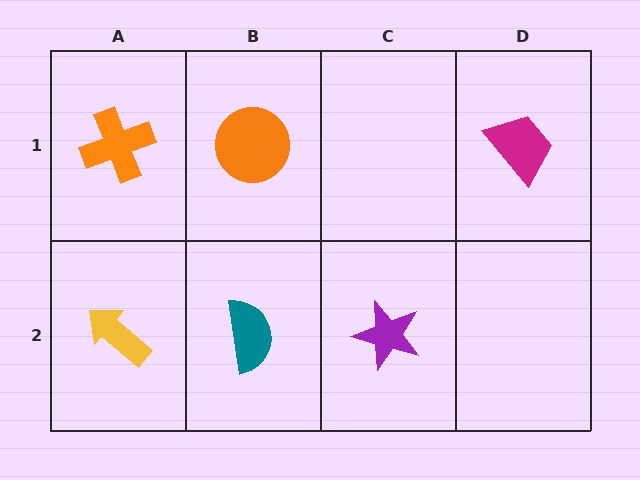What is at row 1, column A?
An orange cross.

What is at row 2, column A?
A yellow arrow.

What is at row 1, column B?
An orange circle.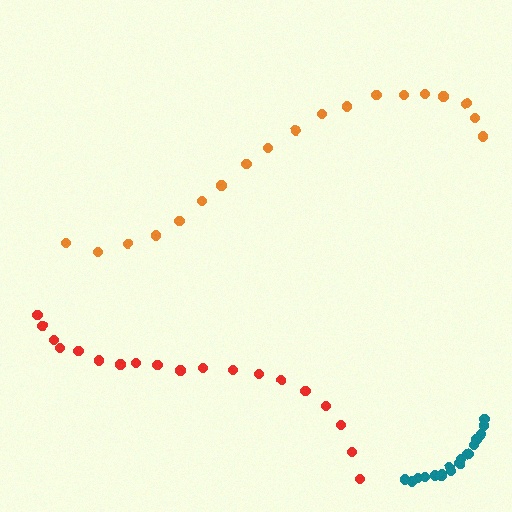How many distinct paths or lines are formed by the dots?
There are 3 distinct paths.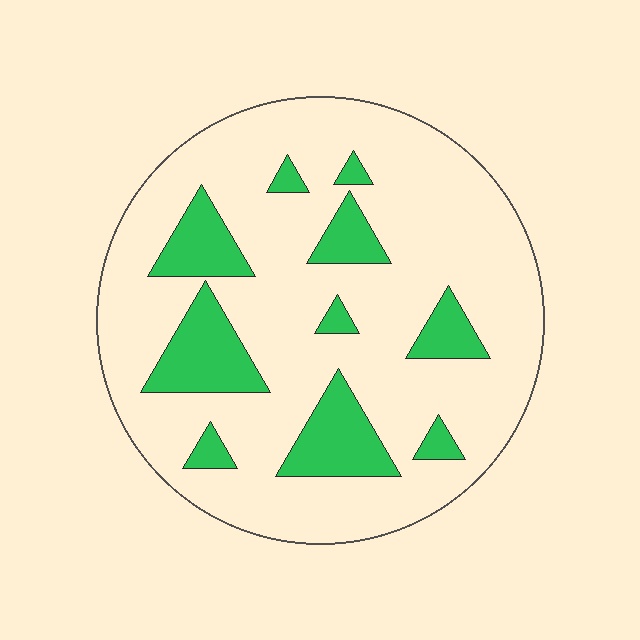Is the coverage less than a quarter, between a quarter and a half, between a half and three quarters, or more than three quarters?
Less than a quarter.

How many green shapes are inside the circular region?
10.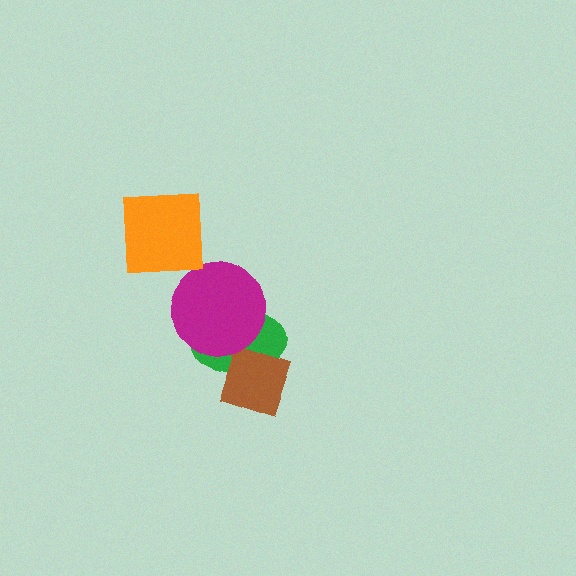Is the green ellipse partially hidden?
Yes, it is partially covered by another shape.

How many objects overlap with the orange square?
0 objects overlap with the orange square.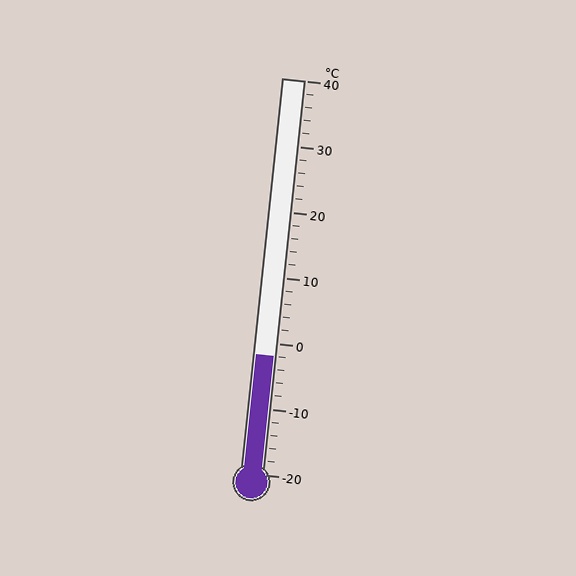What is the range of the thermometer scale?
The thermometer scale ranges from -20°C to 40°C.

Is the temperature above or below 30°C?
The temperature is below 30°C.